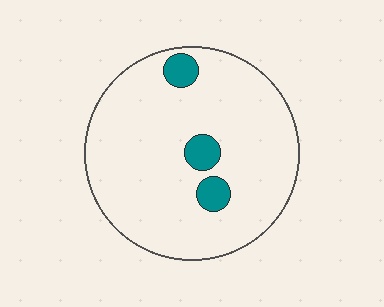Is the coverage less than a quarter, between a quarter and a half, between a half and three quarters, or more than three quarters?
Less than a quarter.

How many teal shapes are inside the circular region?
3.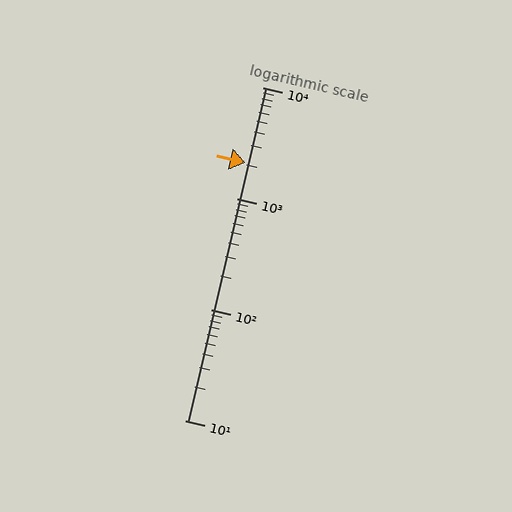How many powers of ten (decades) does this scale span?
The scale spans 3 decades, from 10 to 10000.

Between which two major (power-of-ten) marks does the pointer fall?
The pointer is between 1000 and 10000.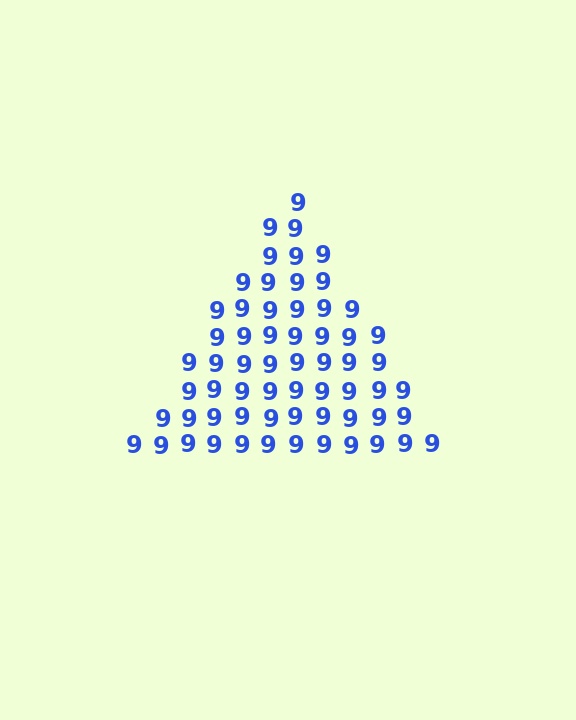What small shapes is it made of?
It is made of small digit 9's.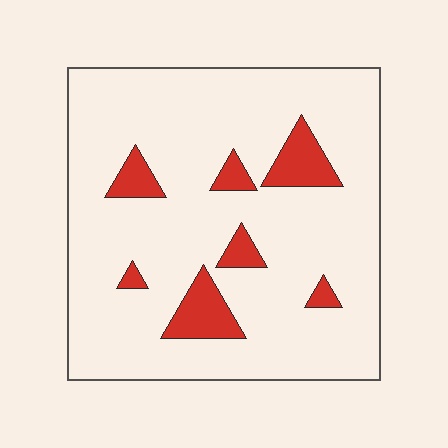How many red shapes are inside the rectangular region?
7.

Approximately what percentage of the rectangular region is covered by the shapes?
Approximately 10%.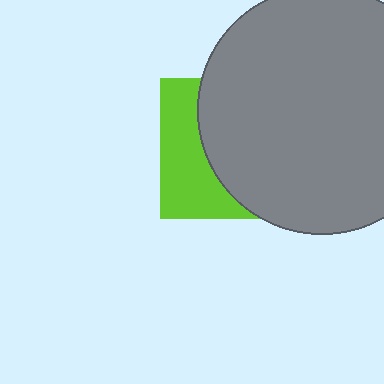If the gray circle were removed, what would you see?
You would see the complete lime square.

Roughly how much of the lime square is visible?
A small part of it is visible (roughly 37%).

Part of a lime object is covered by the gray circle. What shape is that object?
It is a square.